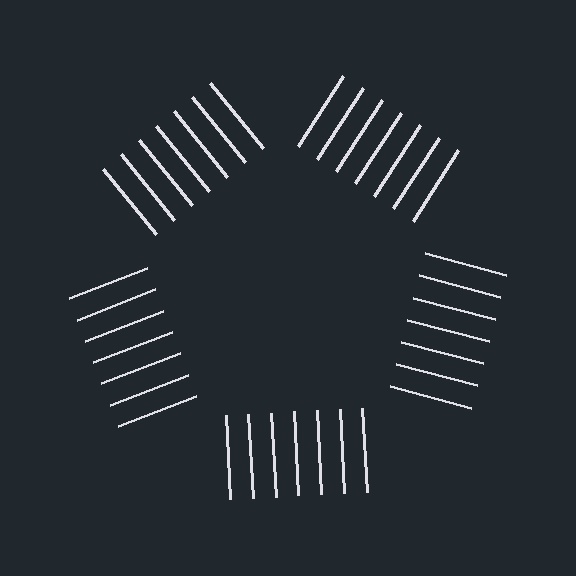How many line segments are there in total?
35 — 7 along each of the 5 edges.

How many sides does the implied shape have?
5 sides — the line-ends trace a pentagon.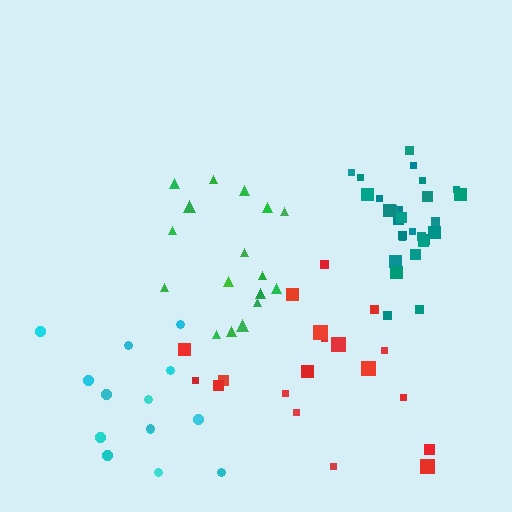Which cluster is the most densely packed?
Teal.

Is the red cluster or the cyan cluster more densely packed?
Red.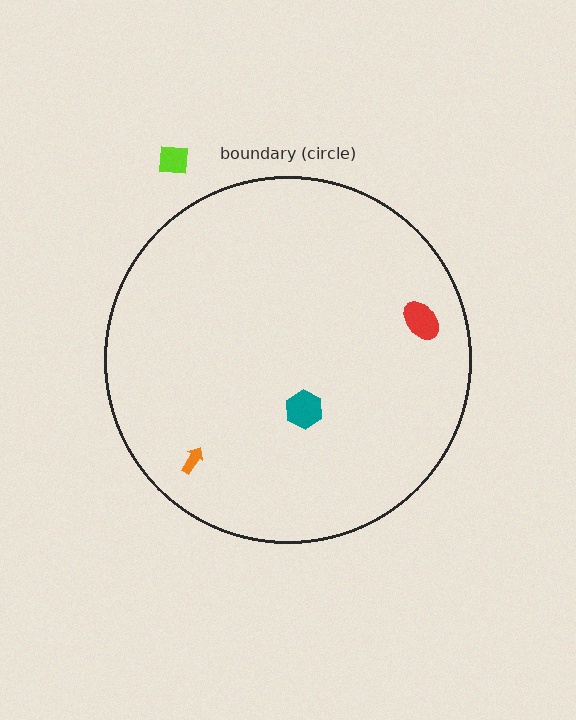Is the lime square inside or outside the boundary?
Outside.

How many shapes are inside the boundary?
3 inside, 1 outside.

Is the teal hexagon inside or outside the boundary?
Inside.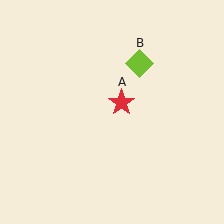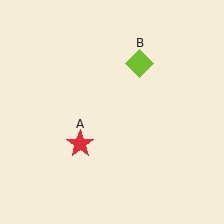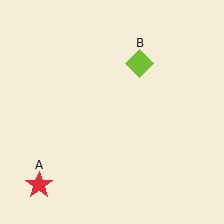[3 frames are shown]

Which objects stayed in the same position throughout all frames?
Lime diamond (object B) remained stationary.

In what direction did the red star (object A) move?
The red star (object A) moved down and to the left.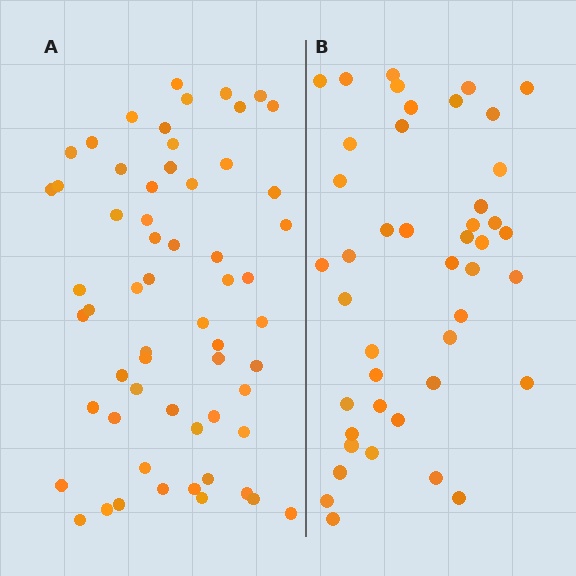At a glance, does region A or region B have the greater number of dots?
Region A (the left region) has more dots.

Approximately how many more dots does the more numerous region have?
Region A has approximately 15 more dots than region B.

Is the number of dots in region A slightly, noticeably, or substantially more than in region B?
Region A has noticeably more, but not dramatically so. The ratio is roughly 1.4 to 1.